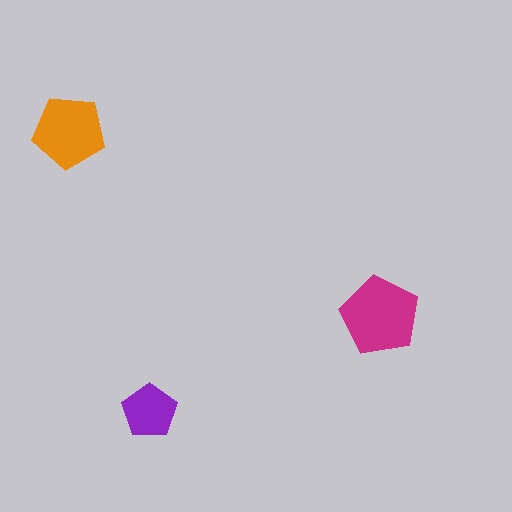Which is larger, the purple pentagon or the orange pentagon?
The orange one.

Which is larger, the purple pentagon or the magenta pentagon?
The magenta one.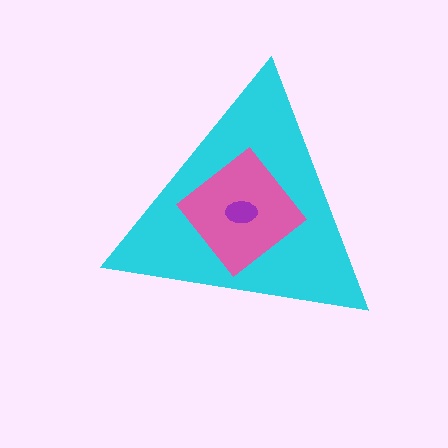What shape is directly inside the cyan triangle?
The pink diamond.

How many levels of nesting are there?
3.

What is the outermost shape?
The cyan triangle.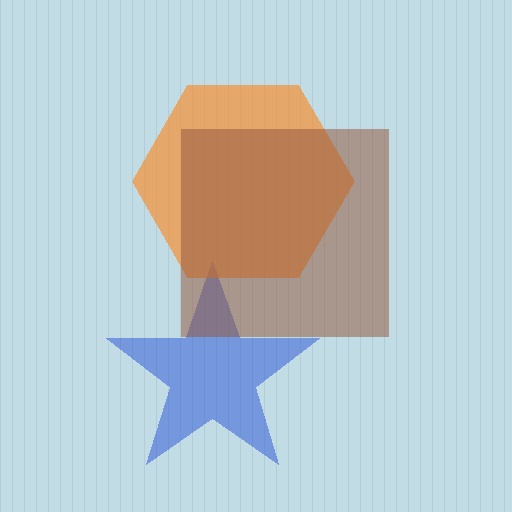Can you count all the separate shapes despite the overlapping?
Yes, there are 3 separate shapes.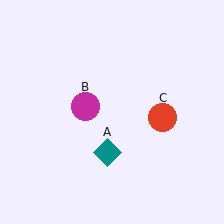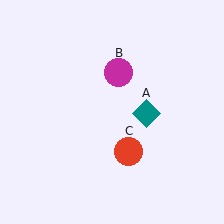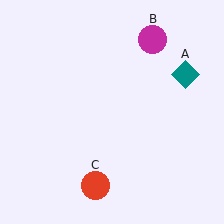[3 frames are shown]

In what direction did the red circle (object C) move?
The red circle (object C) moved down and to the left.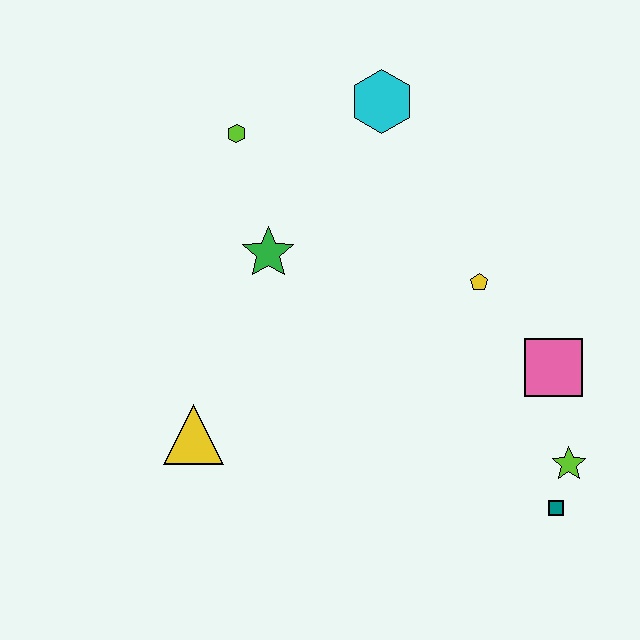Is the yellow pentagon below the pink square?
No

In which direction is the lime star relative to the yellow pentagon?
The lime star is below the yellow pentagon.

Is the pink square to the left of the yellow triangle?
No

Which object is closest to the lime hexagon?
The green star is closest to the lime hexagon.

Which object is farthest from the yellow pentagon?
The yellow triangle is farthest from the yellow pentagon.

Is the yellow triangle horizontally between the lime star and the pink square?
No